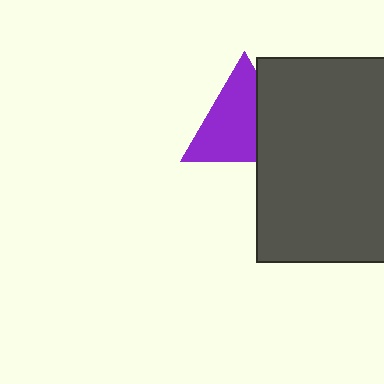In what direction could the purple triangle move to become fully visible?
The purple triangle could move left. That would shift it out from behind the dark gray rectangle entirely.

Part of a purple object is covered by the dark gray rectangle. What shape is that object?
It is a triangle.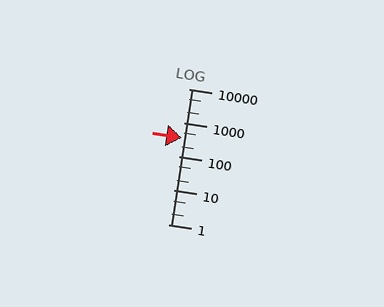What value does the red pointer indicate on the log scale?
The pointer indicates approximately 350.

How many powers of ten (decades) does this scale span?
The scale spans 4 decades, from 1 to 10000.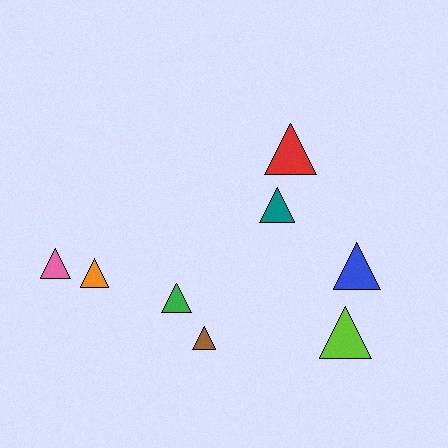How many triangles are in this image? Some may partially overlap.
There are 8 triangles.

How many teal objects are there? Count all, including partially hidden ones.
There is 1 teal object.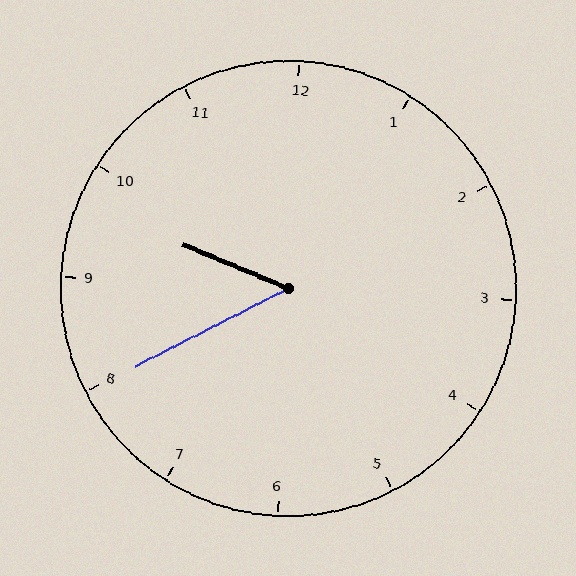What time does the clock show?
9:40.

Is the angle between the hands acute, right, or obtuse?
It is acute.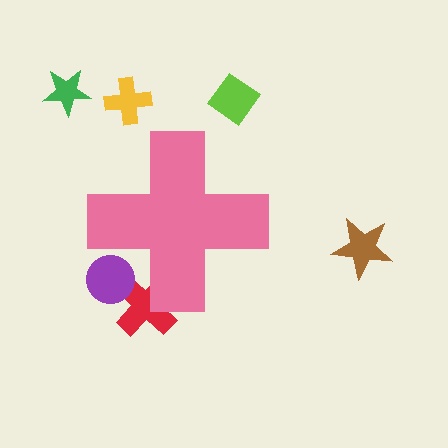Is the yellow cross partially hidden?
No, the yellow cross is fully visible.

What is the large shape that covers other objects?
A pink cross.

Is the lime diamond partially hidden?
No, the lime diamond is fully visible.